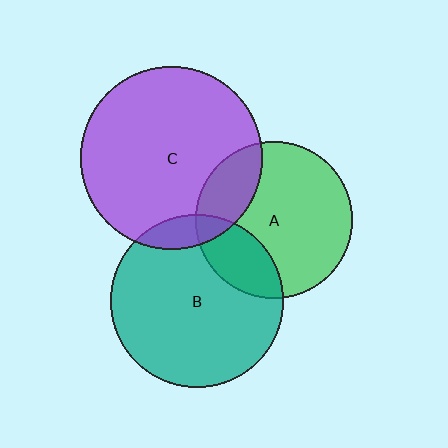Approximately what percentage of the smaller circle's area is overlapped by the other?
Approximately 25%.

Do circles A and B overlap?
Yes.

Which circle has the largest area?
Circle C (purple).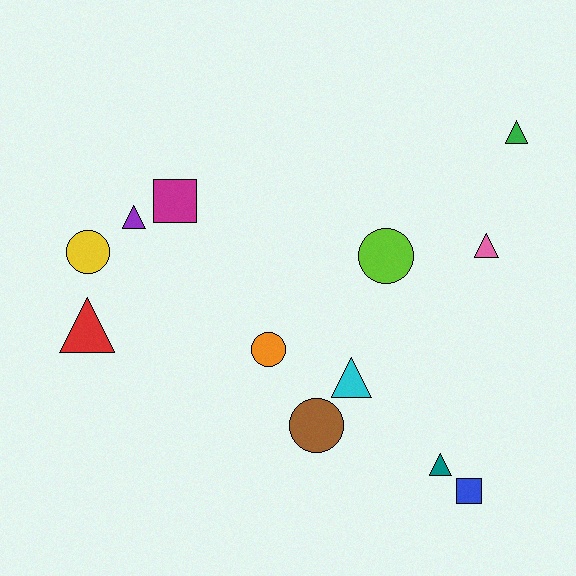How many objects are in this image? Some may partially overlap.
There are 12 objects.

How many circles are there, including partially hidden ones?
There are 4 circles.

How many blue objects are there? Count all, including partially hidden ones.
There is 1 blue object.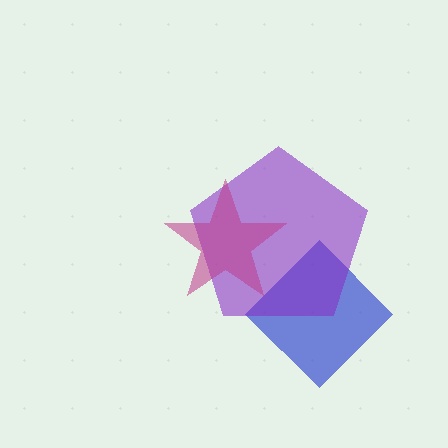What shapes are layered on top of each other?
The layered shapes are: a blue diamond, a purple pentagon, a magenta star.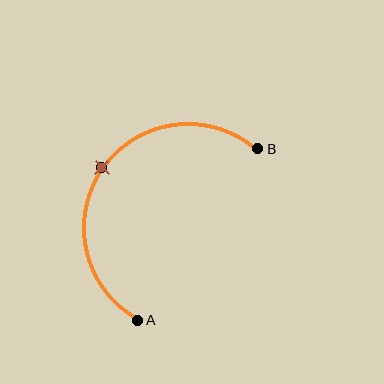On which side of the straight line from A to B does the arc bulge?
The arc bulges above and to the left of the straight line connecting A and B.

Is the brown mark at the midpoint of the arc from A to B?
Yes. The brown mark lies on the arc at equal arc-length from both A and B — it is the arc midpoint.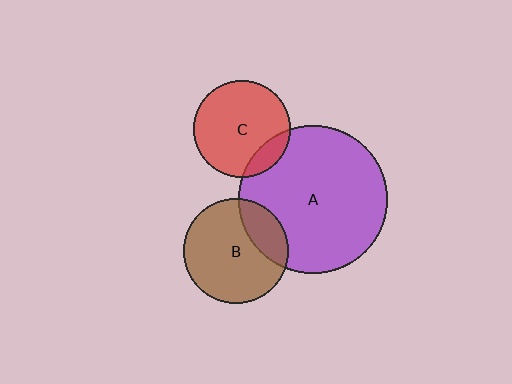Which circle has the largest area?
Circle A (purple).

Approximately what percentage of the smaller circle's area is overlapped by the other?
Approximately 15%.